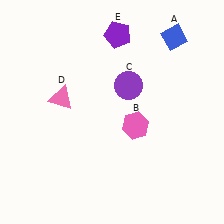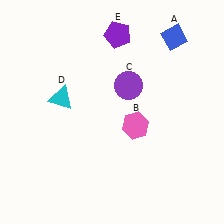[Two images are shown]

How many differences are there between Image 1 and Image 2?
There is 1 difference between the two images.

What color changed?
The triangle (D) changed from pink in Image 1 to cyan in Image 2.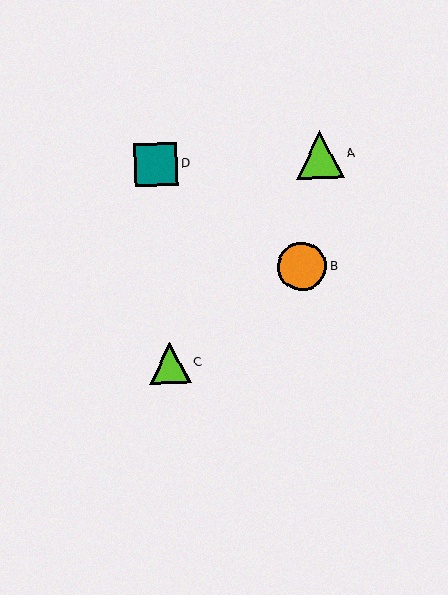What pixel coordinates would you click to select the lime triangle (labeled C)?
Click at (170, 363) to select the lime triangle C.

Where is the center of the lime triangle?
The center of the lime triangle is at (320, 154).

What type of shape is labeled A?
Shape A is a lime triangle.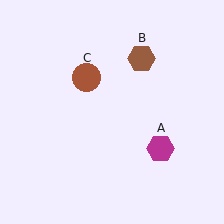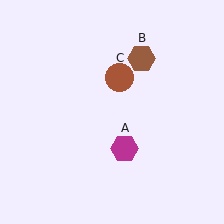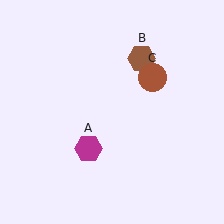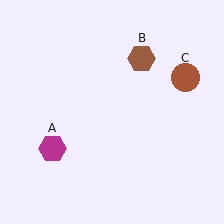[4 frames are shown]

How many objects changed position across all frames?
2 objects changed position: magenta hexagon (object A), brown circle (object C).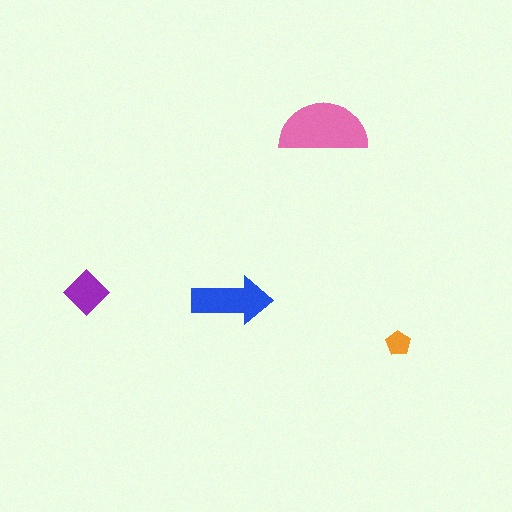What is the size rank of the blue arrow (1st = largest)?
2nd.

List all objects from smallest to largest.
The orange pentagon, the purple diamond, the blue arrow, the pink semicircle.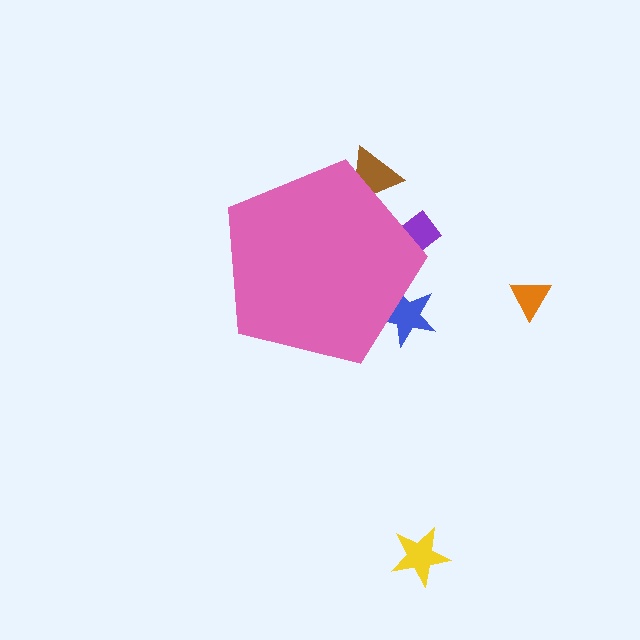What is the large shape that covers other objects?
A pink pentagon.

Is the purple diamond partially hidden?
Yes, the purple diamond is partially hidden behind the pink pentagon.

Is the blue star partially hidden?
Yes, the blue star is partially hidden behind the pink pentagon.